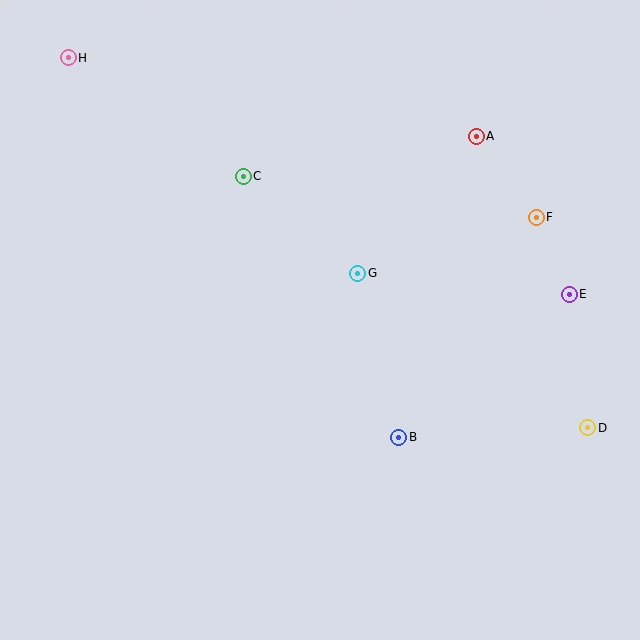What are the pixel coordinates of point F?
Point F is at (536, 217).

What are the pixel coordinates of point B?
Point B is at (399, 437).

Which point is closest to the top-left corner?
Point H is closest to the top-left corner.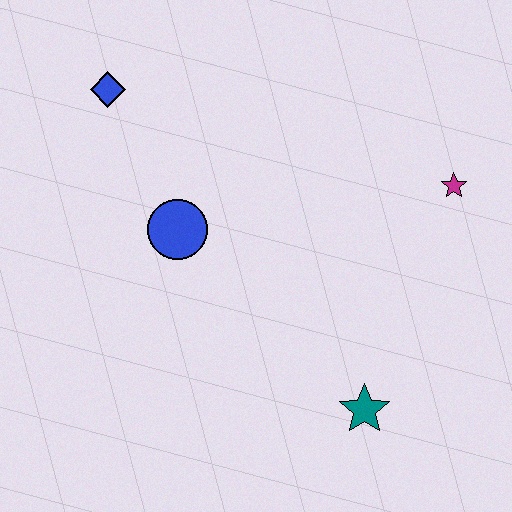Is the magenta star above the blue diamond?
No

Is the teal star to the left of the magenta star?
Yes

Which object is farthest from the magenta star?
The blue diamond is farthest from the magenta star.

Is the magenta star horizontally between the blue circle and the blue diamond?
No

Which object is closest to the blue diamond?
The blue circle is closest to the blue diamond.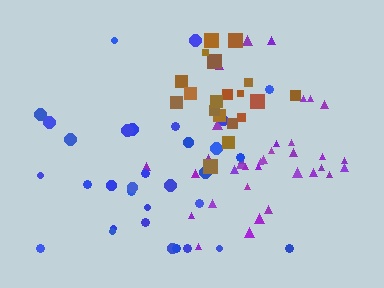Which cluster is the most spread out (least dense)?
Blue.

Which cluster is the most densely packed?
Brown.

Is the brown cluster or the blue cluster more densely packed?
Brown.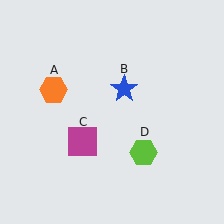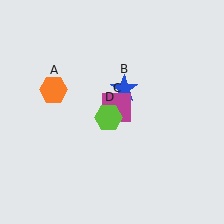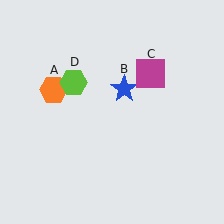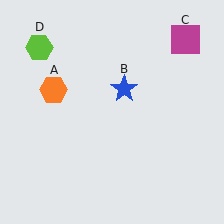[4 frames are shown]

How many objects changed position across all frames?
2 objects changed position: magenta square (object C), lime hexagon (object D).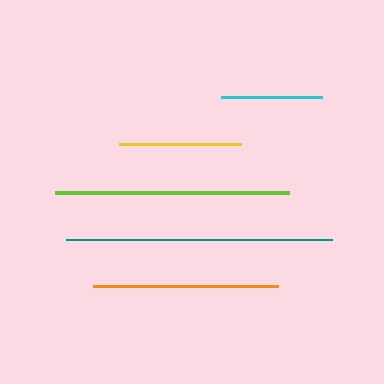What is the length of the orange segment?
The orange segment is approximately 185 pixels long.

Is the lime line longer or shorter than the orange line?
The lime line is longer than the orange line.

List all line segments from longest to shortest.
From longest to shortest: teal, lime, orange, yellow, cyan.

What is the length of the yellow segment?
The yellow segment is approximately 122 pixels long.